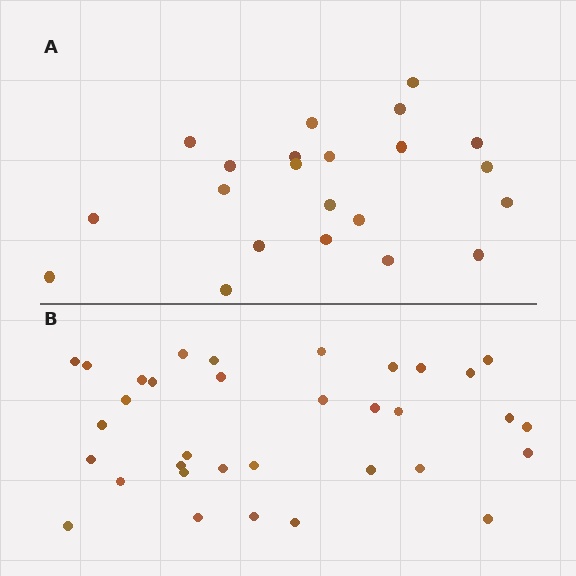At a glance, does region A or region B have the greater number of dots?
Region B (the bottom region) has more dots.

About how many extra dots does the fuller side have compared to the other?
Region B has roughly 12 or so more dots than region A.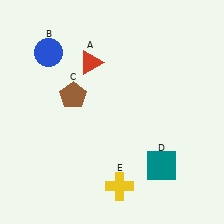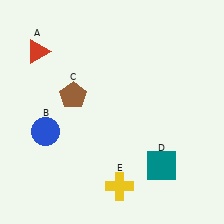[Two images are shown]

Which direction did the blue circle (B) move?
The blue circle (B) moved down.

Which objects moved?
The objects that moved are: the red triangle (A), the blue circle (B).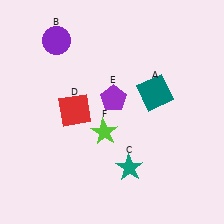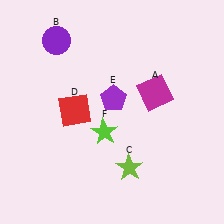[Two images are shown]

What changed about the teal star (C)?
In Image 1, C is teal. In Image 2, it changed to lime.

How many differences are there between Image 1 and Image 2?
There are 2 differences between the two images.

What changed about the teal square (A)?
In Image 1, A is teal. In Image 2, it changed to magenta.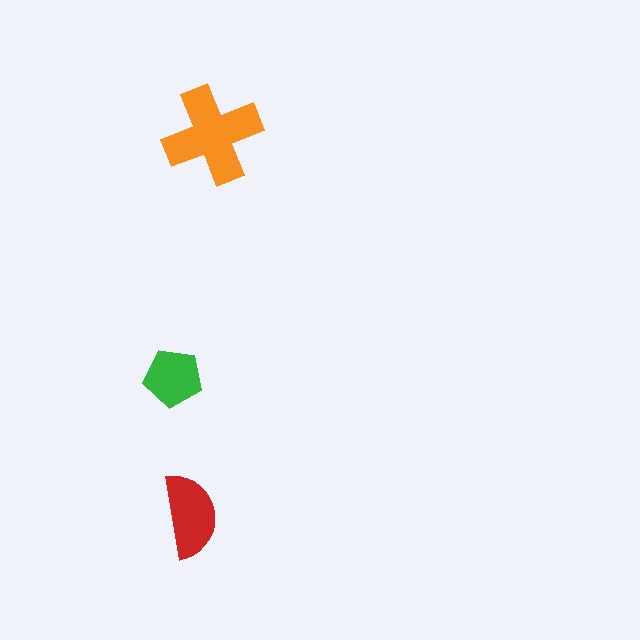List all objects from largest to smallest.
The orange cross, the red semicircle, the green pentagon.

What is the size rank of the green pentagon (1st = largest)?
3rd.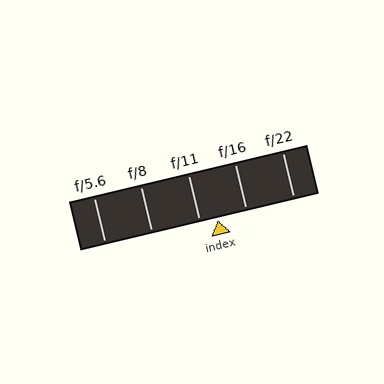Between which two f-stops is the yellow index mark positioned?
The index mark is between f/11 and f/16.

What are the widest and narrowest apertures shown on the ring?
The widest aperture shown is f/5.6 and the narrowest is f/22.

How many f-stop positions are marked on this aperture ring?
There are 5 f-stop positions marked.